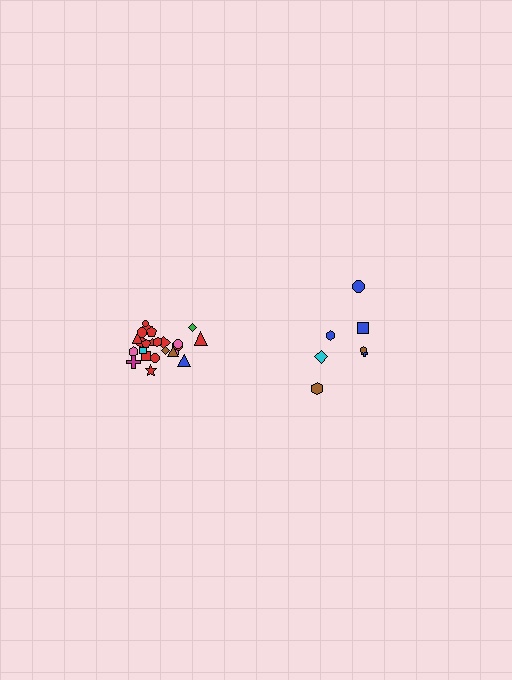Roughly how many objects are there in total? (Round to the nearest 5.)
Roughly 30 objects in total.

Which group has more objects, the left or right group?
The left group.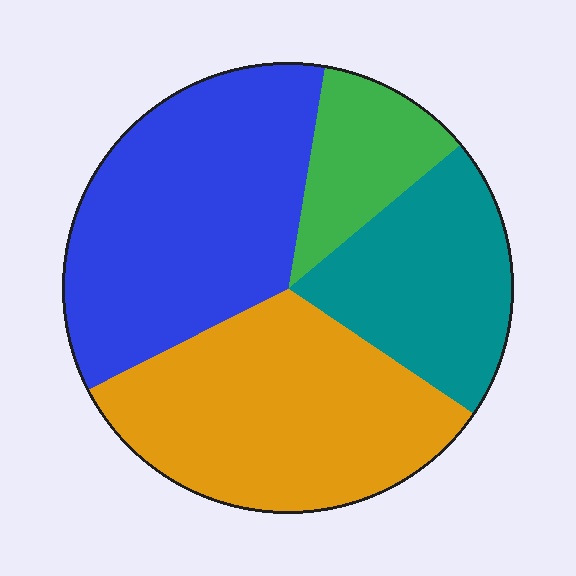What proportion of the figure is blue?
Blue takes up about one third (1/3) of the figure.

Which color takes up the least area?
Green, at roughly 10%.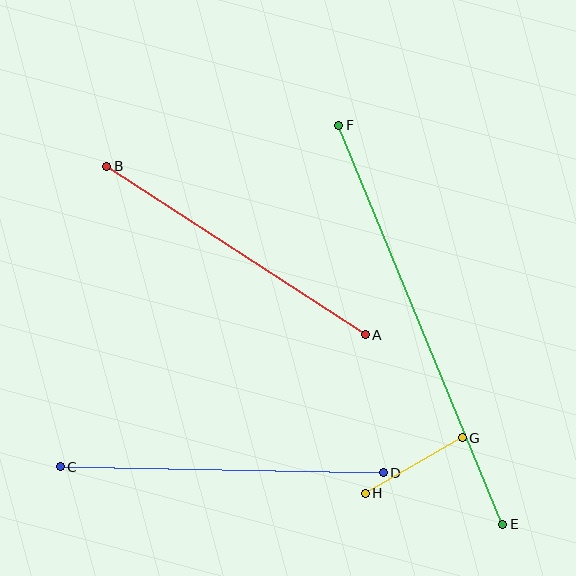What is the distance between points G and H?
The distance is approximately 112 pixels.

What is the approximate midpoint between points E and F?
The midpoint is at approximately (421, 325) pixels.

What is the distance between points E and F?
The distance is approximately 431 pixels.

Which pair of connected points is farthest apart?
Points E and F are farthest apart.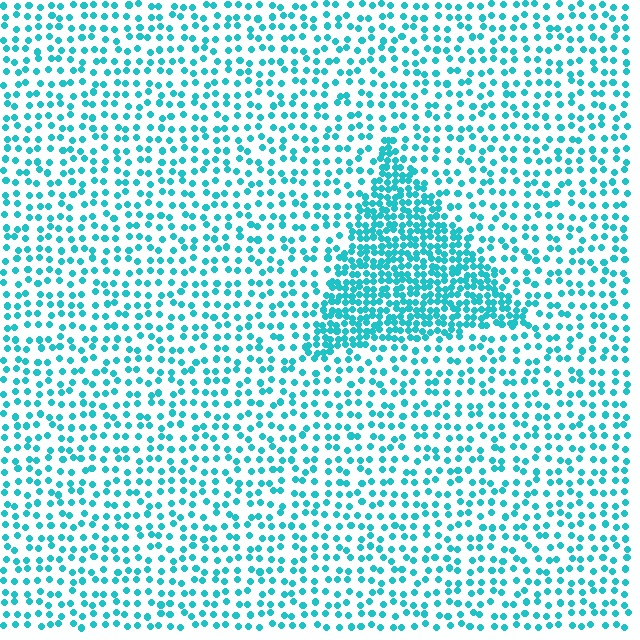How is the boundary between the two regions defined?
The boundary is defined by a change in element density (approximately 2.4x ratio). All elements are the same color, size, and shape.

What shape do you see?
I see a triangle.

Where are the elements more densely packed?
The elements are more densely packed inside the triangle boundary.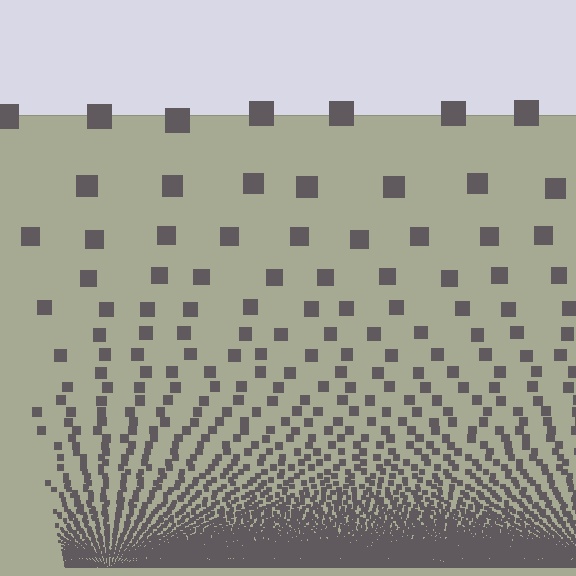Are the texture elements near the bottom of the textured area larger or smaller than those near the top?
Smaller. The gradient is inverted — elements near the bottom are smaller and denser.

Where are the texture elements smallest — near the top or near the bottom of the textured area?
Near the bottom.